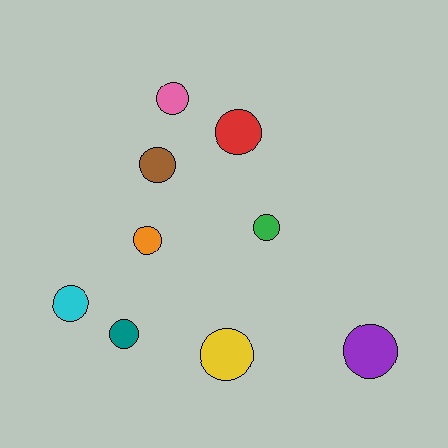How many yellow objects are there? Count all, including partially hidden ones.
There is 1 yellow object.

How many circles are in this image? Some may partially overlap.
There are 9 circles.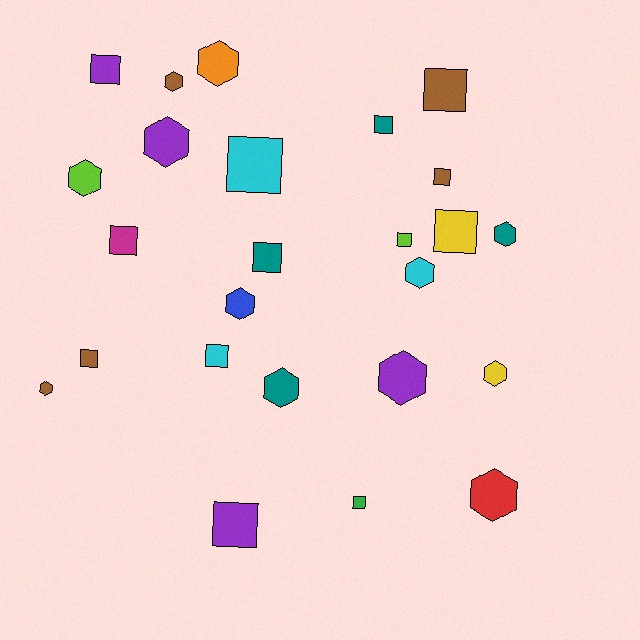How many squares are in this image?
There are 13 squares.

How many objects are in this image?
There are 25 objects.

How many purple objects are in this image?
There are 4 purple objects.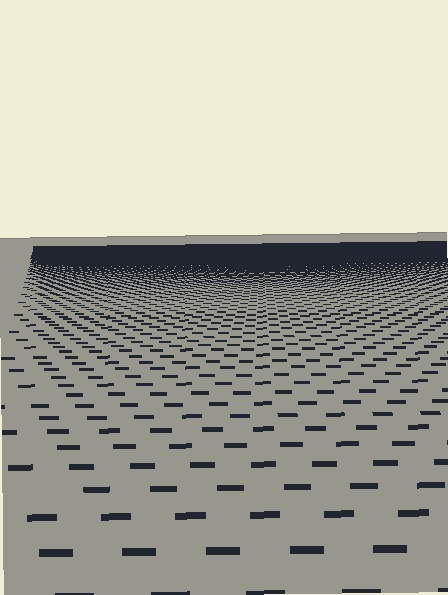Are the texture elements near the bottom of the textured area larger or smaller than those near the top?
Larger. Near the bottom, elements are closer to the viewer and appear at a bigger on-screen size.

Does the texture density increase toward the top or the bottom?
Density increases toward the top.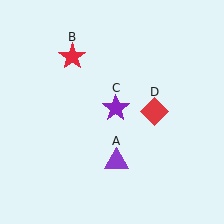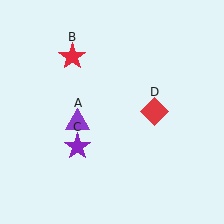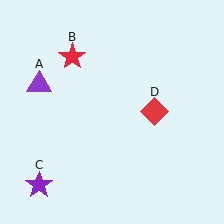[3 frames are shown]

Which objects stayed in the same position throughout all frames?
Red star (object B) and red diamond (object D) remained stationary.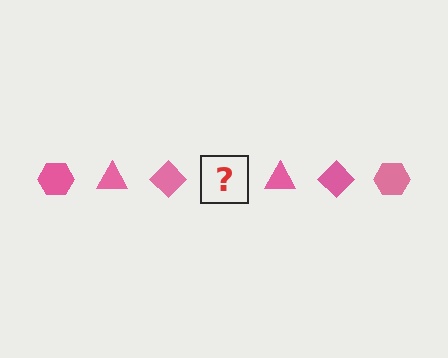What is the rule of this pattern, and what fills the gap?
The rule is that the pattern cycles through hexagon, triangle, diamond shapes in pink. The gap should be filled with a pink hexagon.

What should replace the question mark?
The question mark should be replaced with a pink hexagon.